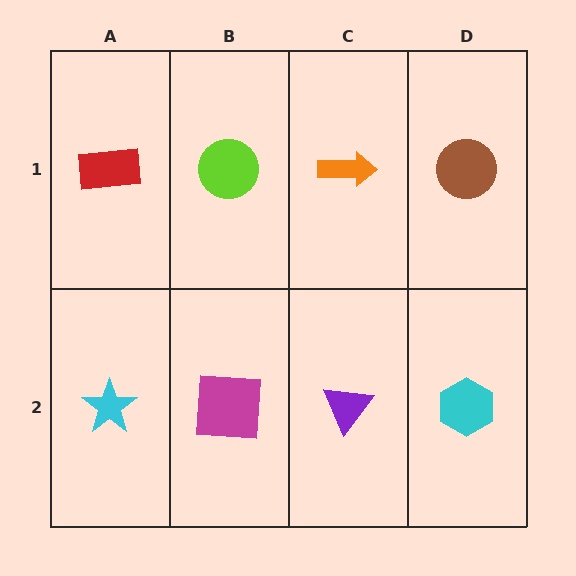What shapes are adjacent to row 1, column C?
A purple triangle (row 2, column C), a lime circle (row 1, column B), a brown circle (row 1, column D).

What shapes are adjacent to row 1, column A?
A cyan star (row 2, column A), a lime circle (row 1, column B).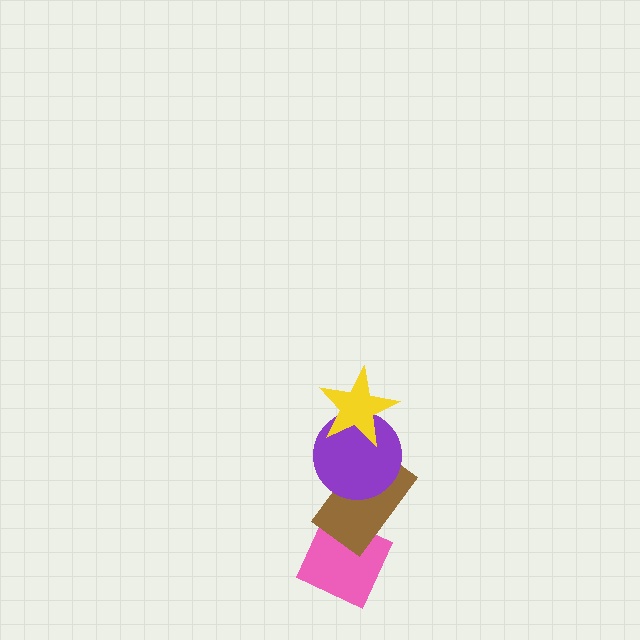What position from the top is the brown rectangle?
The brown rectangle is 3rd from the top.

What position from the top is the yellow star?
The yellow star is 1st from the top.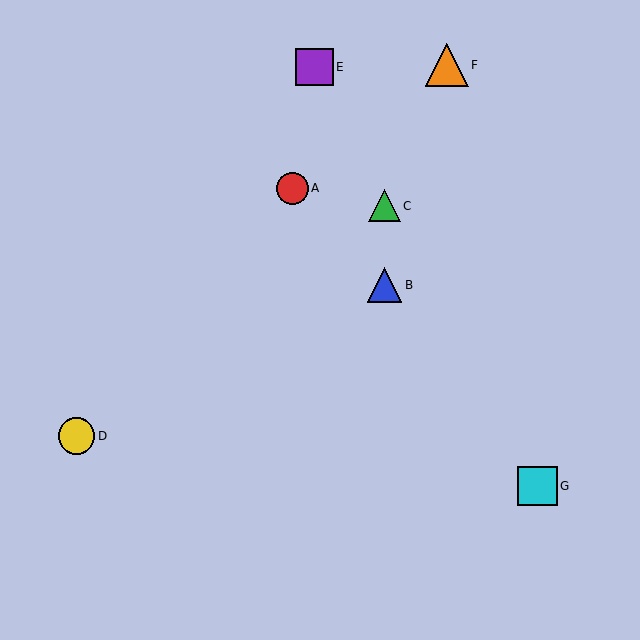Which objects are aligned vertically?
Objects B, C are aligned vertically.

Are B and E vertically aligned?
No, B is at x≈384 and E is at x≈314.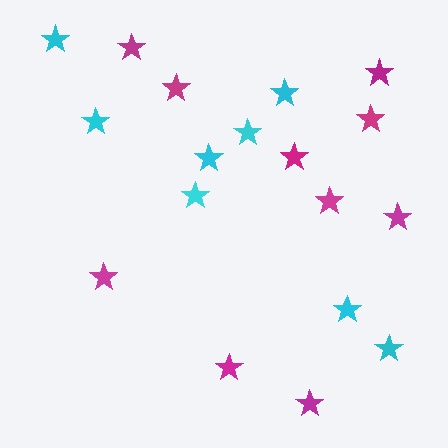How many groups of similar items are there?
There are 2 groups: one group of cyan stars (8) and one group of magenta stars (10).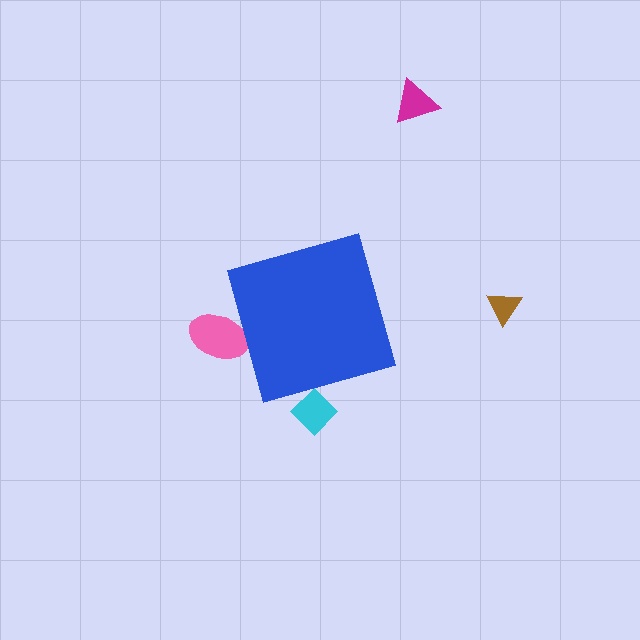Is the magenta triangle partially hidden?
No, the magenta triangle is fully visible.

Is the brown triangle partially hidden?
No, the brown triangle is fully visible.